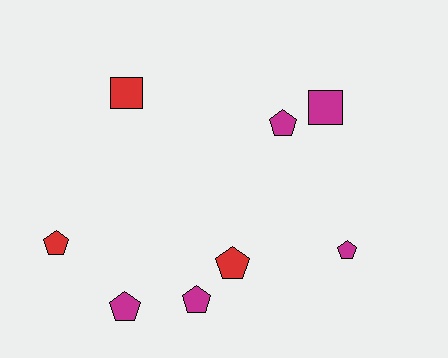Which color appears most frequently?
Magenta, with 5 objects.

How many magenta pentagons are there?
There are 4 magenta pentagons.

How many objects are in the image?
There are 8 objects.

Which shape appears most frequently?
Pentagon, with 6 objects.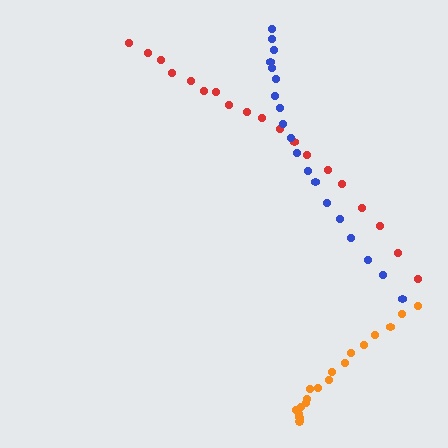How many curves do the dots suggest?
There are 3 distinct paths.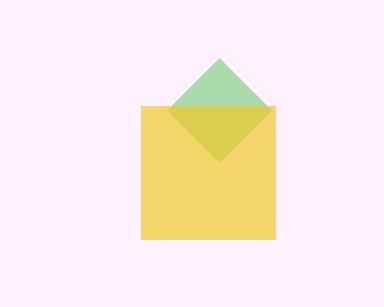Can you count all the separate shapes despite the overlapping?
Yes, there are 2 separate shapes.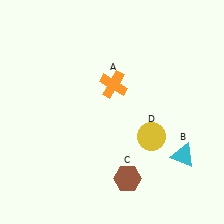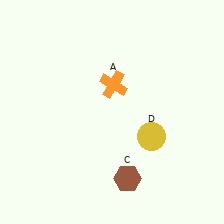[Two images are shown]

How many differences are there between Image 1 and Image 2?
There is 1 difference between the two images.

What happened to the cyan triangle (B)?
The cyan triangle (B) was removed in Image 2. It was in the bottom-right area of Image 1.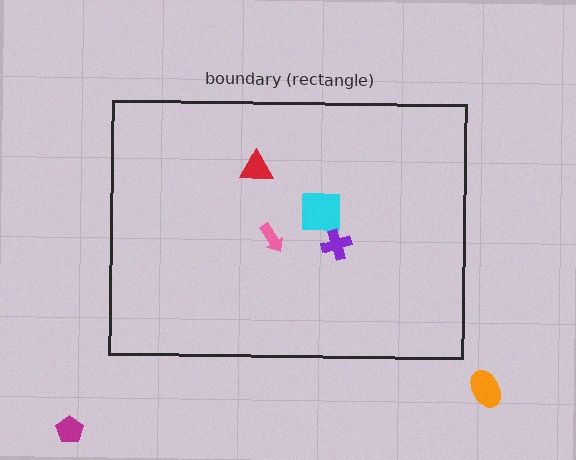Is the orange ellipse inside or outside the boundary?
Outside.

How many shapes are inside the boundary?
4 inside, 2 outside.